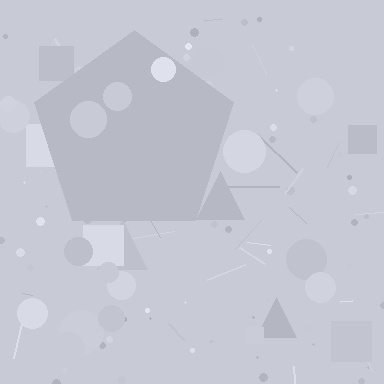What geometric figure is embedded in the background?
A pentagon is embedded in the background.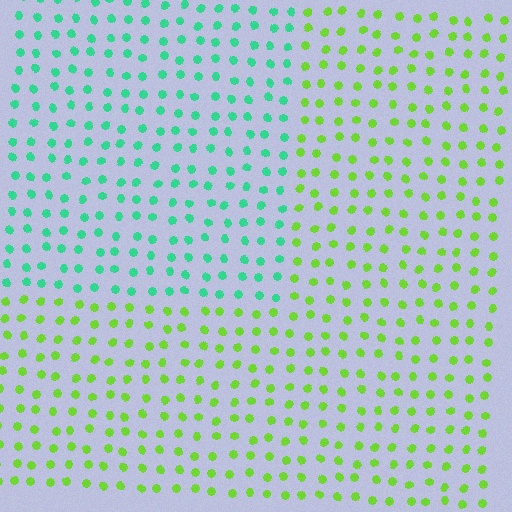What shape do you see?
I see a rectangle.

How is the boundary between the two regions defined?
The boundary is defined purely by a slight shift in hue (about 56 degrees). Spacing, size, and orientation are identical on both sides.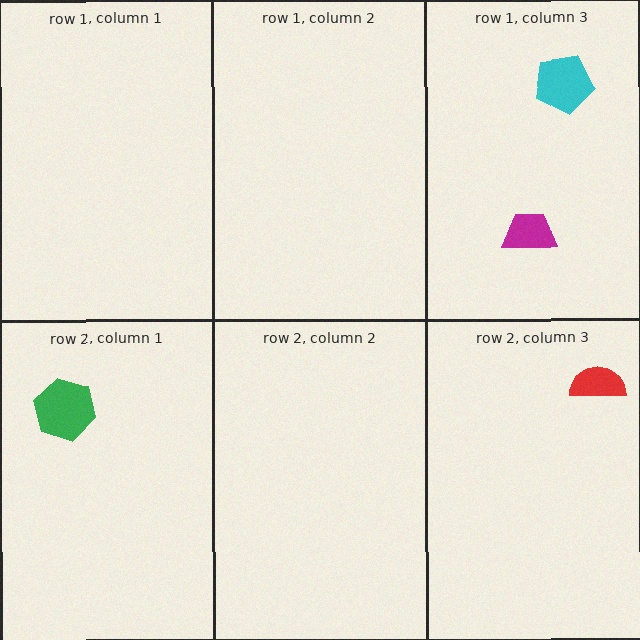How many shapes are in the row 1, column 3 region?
2.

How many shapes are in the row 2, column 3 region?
1.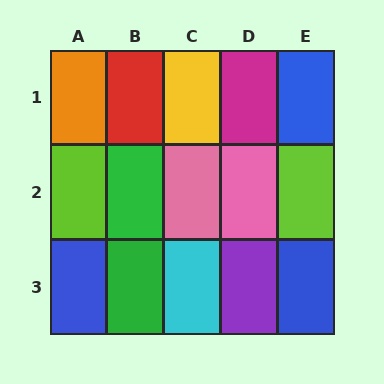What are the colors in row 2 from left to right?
Lime, green, pink, pink, lime.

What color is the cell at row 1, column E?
Blue.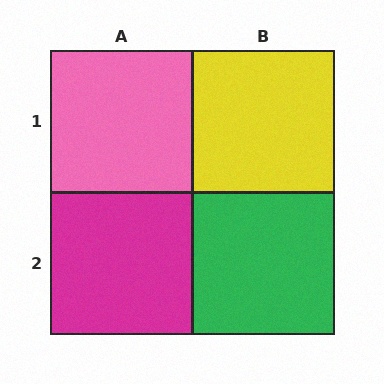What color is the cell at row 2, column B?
Green.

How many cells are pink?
1 cell is pink.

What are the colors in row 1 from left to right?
Pink, yellow.